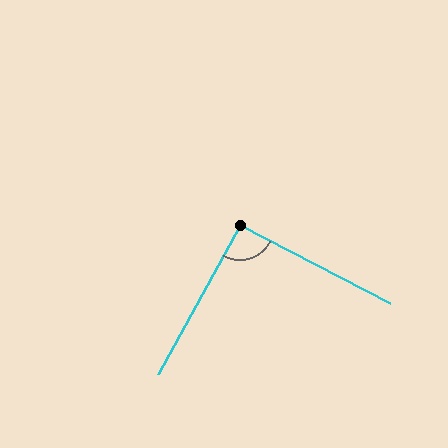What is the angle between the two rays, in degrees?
Approximately 91 degrees.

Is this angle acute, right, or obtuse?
It is approximately a right angle.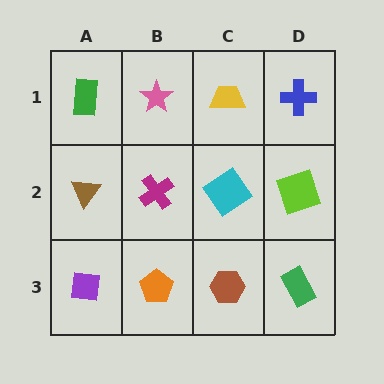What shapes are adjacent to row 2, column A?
A green rectangle (row 1, column A), a purple square (row 3, column A), a magenta cross (row 2, column B).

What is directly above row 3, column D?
A lime square.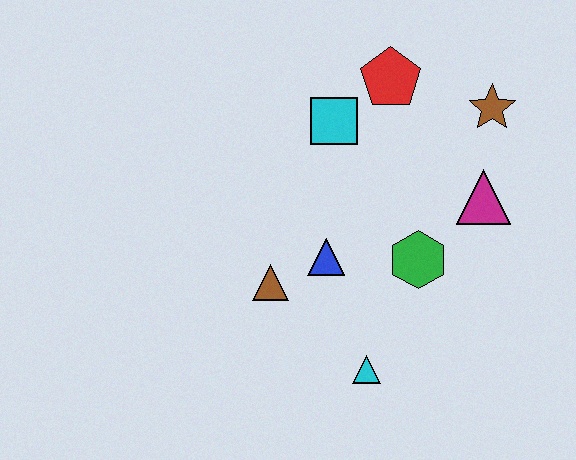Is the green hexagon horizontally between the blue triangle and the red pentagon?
No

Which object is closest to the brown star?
The magenta triangle is closest to the brown star.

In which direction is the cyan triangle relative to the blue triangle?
The cyan triangle is below the blue triangle.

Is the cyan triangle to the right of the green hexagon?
No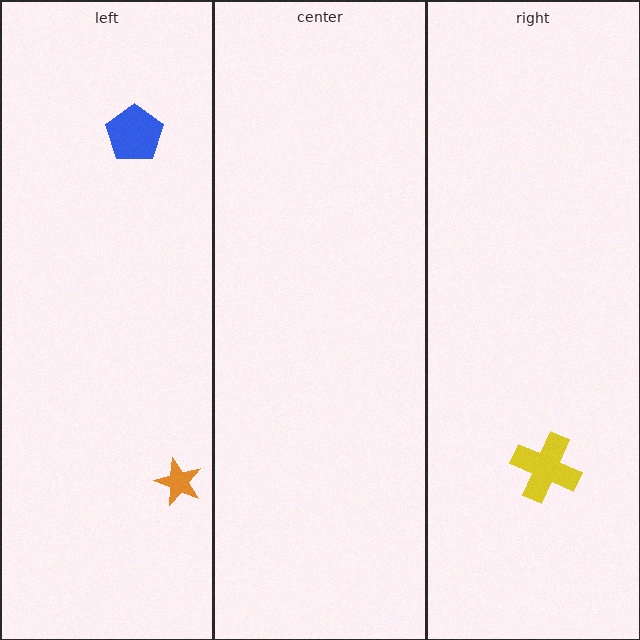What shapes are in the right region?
The yellow cross.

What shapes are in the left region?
The orange star, the blue pentagon.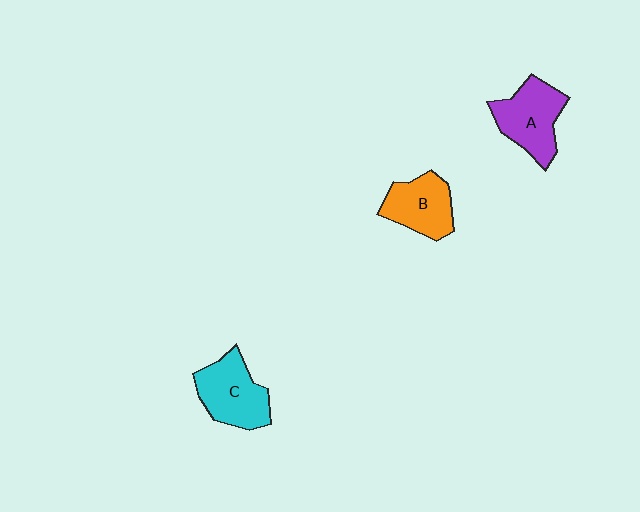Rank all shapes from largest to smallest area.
From largest to smallest: A (purple), C (cyan), B (orange).